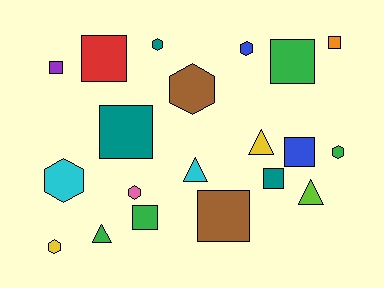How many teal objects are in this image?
There are 3 teal objects.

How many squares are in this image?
There are 9 squares.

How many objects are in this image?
There are 20 objects.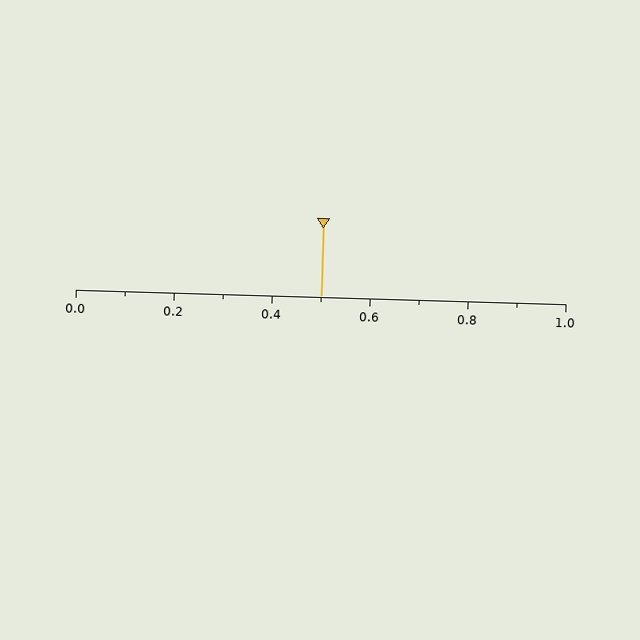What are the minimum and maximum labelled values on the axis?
The axis runs from 0.0 to 1.0.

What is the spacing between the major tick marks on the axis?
The major ticks are spaced 0.2 apart.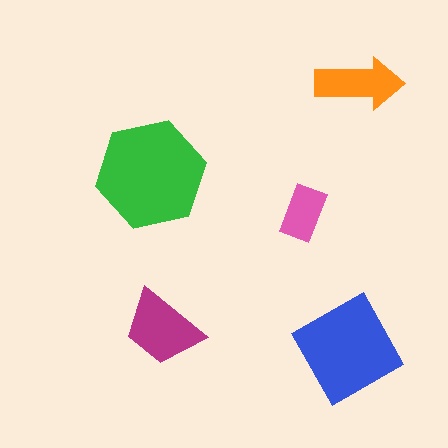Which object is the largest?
The green hexagon.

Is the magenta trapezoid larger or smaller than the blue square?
Smaller.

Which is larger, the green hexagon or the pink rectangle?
The green hexagon.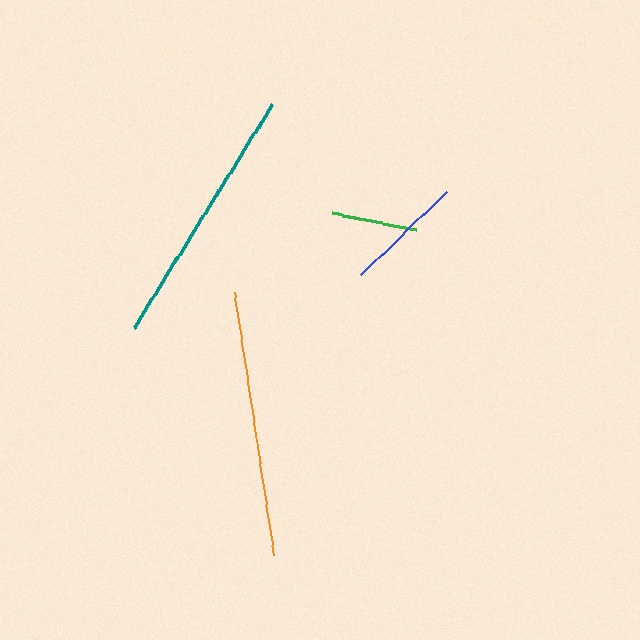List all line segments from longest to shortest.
From longest to shortest: orange, teal, blue, green.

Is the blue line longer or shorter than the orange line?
The orange line is longer than the blue line.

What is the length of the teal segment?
The teal segment is approximately 263 pixels long.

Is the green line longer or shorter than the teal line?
The teal line is longer than the green line.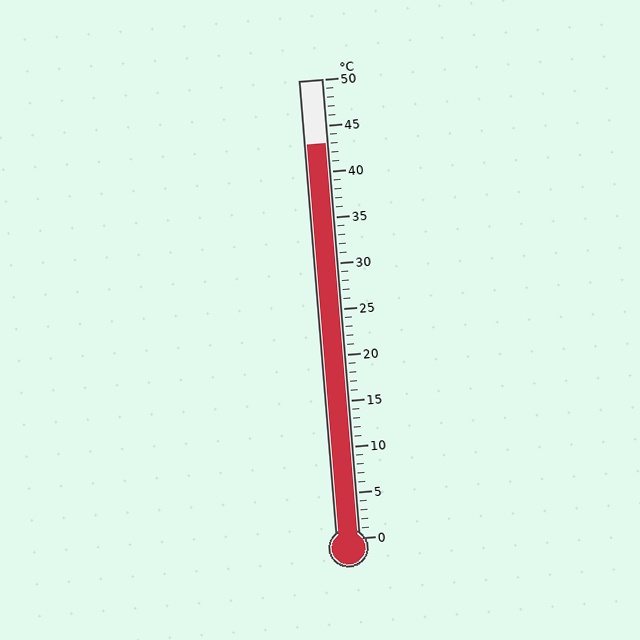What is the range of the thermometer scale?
The thermometer scale ranges from 0°C to 50°C.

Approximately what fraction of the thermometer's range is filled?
The thermometer is filled to approximately 85% of its range.